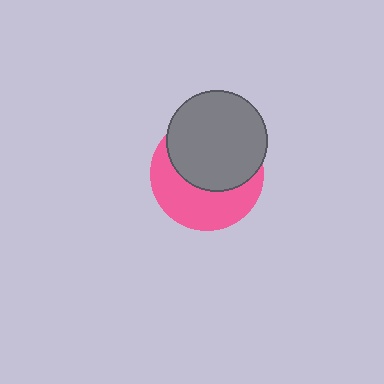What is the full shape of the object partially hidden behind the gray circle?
The partially hidden object is a pink circle.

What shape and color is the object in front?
The object in front is a gray circle.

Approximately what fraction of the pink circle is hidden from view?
Roughly 53% of the pink circle is hidden behind the gray circle.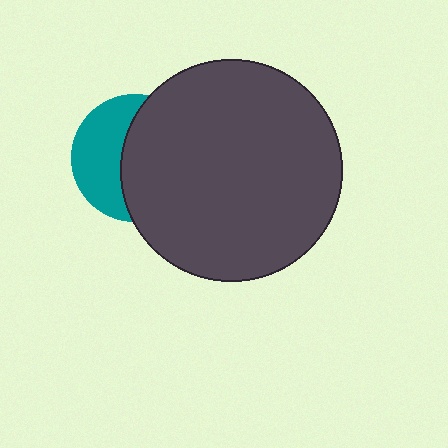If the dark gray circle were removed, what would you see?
You would see the complete teal circle.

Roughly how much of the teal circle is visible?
A small part of it is visible (roughly 42%).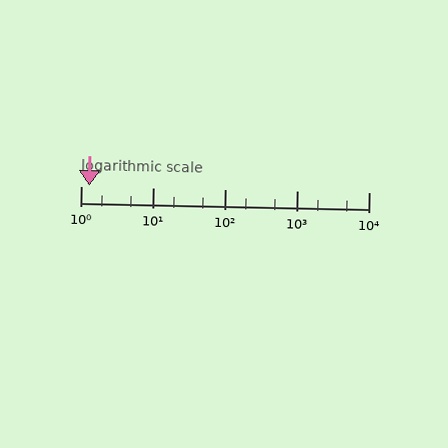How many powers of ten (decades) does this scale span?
The scale spans 4 decades, from 1 to 10000.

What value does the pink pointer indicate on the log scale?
The pointer indicates approximately 1.3.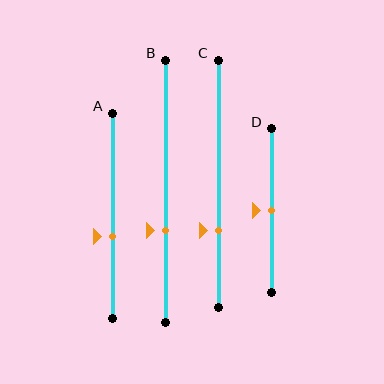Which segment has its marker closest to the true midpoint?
Segment D has its marker closest to the true midpoint.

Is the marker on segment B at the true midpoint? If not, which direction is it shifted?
No, the marker on segment B is shifted downward by about 15% of the segment length.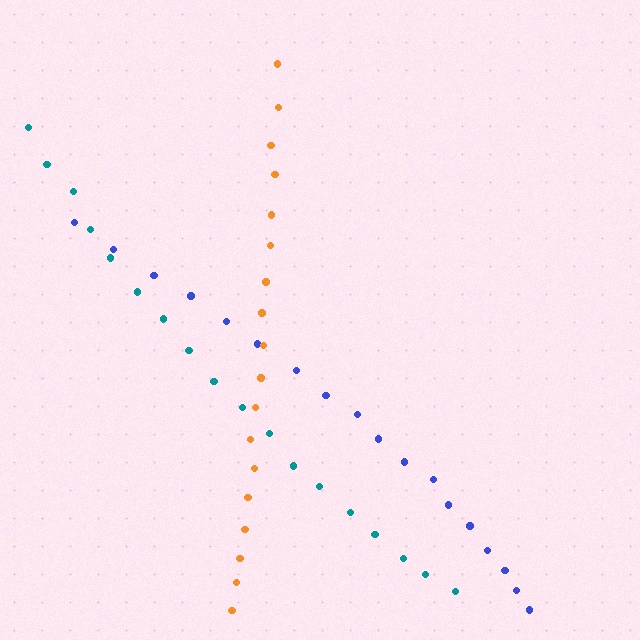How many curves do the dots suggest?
There are 3 distinct paths.